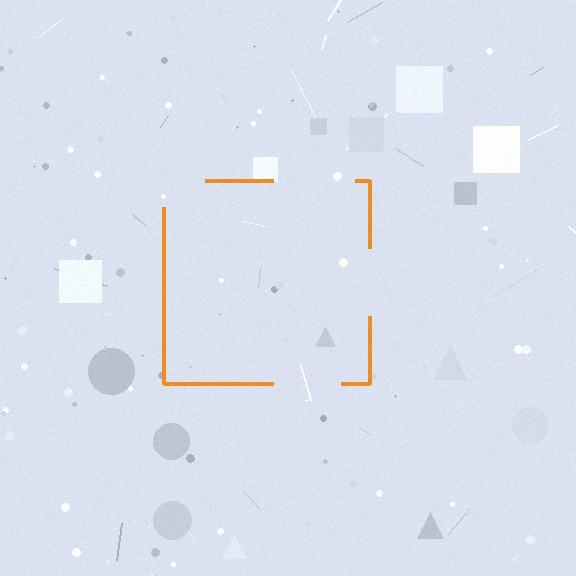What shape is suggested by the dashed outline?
The dashed outline suggests a square.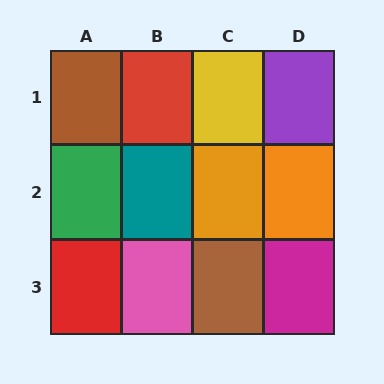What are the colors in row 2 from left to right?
Green, teal, orange, orange.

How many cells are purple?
1 cell is purple.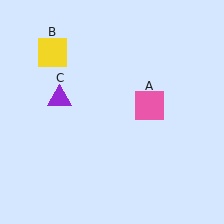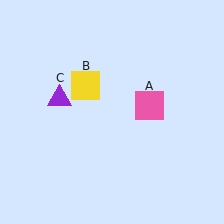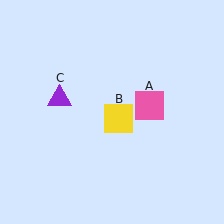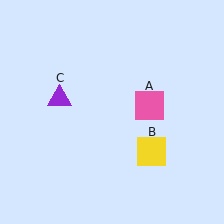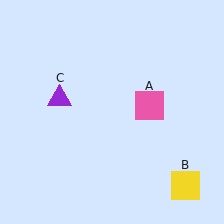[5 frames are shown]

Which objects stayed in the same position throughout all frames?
Pink square (object A) and purple triangle (object C) remained stationary.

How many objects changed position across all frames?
1 object changed position: yellow square (object B).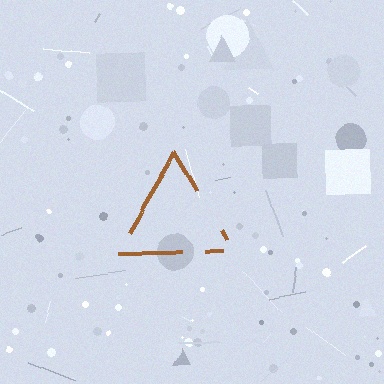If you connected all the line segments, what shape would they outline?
They would outline a triangle.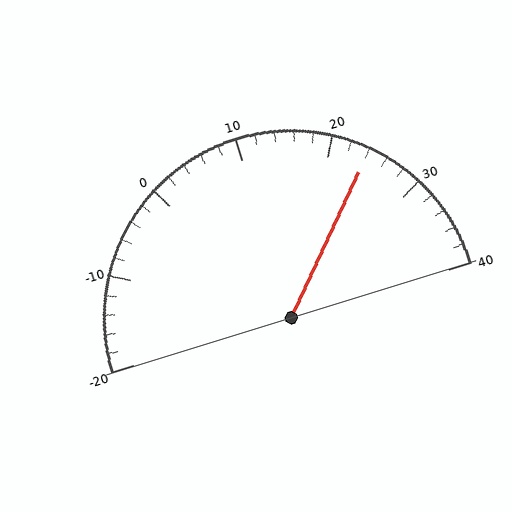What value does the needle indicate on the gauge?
The needle indicates approximately 24.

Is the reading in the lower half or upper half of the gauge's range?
The reading is in the upper half of the range (-20 to 40).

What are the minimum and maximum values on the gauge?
The gauge ranges from -20 to 40.